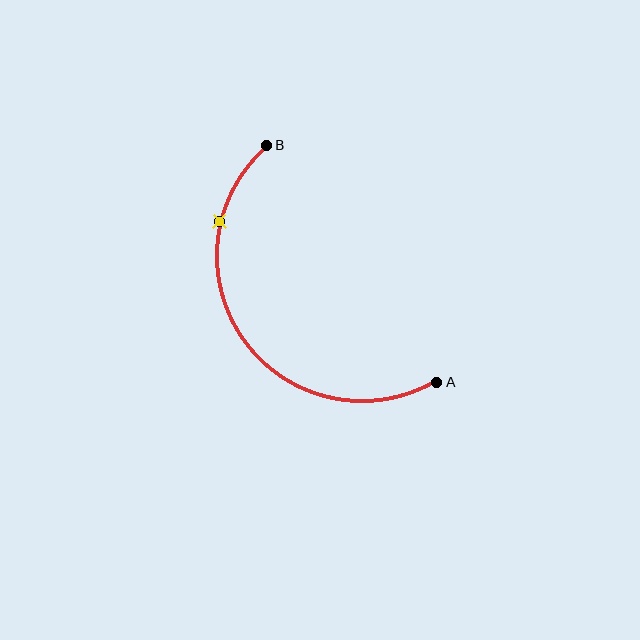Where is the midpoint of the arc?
The arc midpoint is the point on the curve farthest from the straight line joining A and B. It sits below and to the left of that line.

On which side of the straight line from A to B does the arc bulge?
The arc bulges below and to the left of the straight line connecting A and B.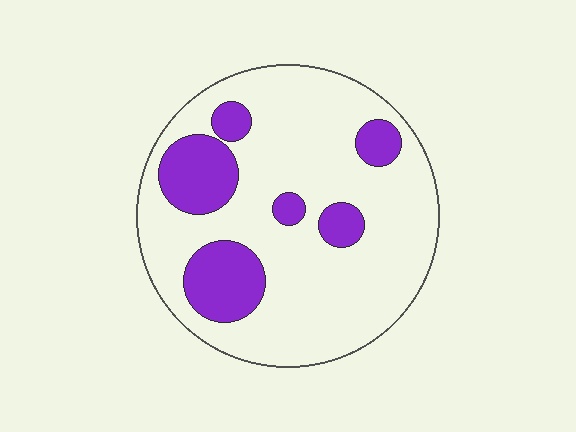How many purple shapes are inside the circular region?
6.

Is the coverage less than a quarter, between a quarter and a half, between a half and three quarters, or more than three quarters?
Less than a quarter.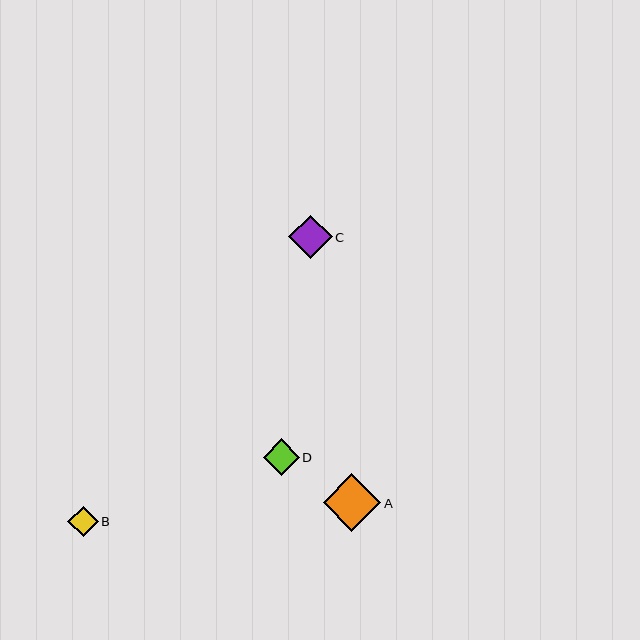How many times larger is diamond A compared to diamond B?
Diamond A is approximately 1.9 times the size of diamond B.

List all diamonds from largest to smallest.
From largest to smallest: A, C, D, B.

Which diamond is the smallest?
Diamond B is the smallest with a size of approximately 31 pixels.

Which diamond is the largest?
Diamond A is the largest with a size of approximately 58 pixels.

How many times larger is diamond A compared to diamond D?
Diamond A is approximately 1.6 times the size of diamond D.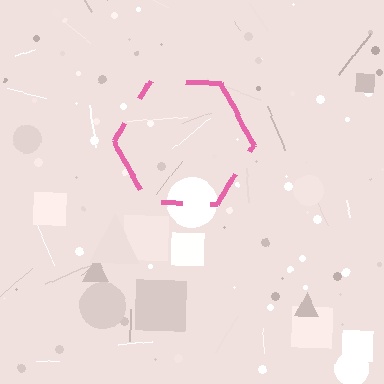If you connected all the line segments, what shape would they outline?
They would outline a hexagon.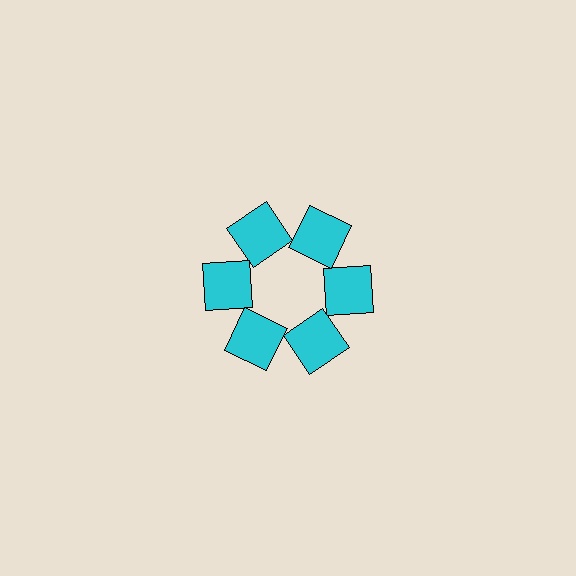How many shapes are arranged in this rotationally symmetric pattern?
There are 6 shapes, arranged in 6 groups of 1.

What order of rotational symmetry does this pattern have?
This pattern has 6-fold rotational symmetry.